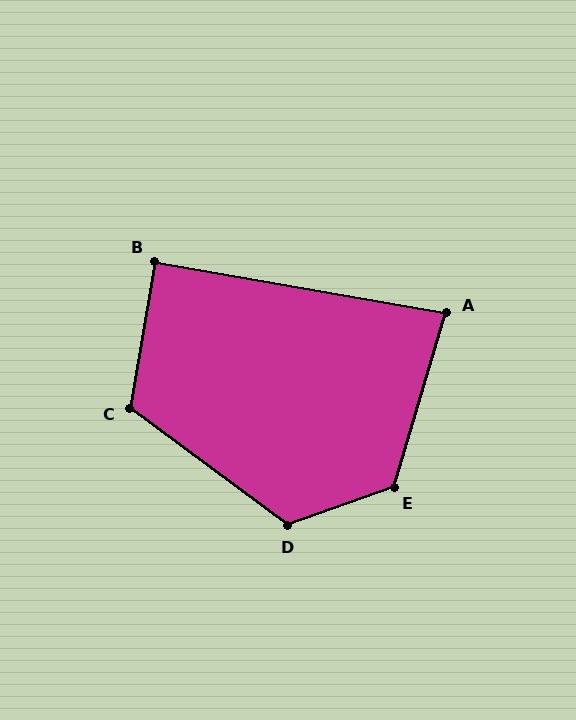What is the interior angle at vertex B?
Approximately 90 degrees (approximately right).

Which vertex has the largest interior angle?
E, at approximately 126 degrees.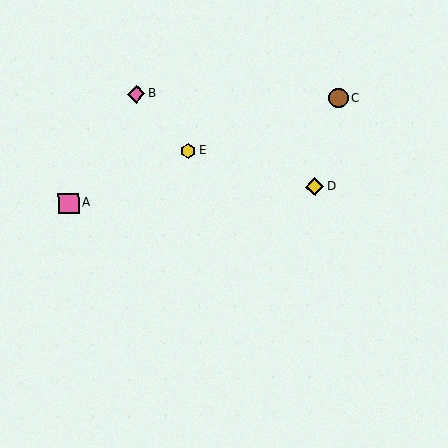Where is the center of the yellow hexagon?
The center of the yellow hexagon is at (188, 151).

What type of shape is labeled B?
Shape B is a pink diamond.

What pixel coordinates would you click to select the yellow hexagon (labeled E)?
Click at (188, 151) to select the yellow hexagon E.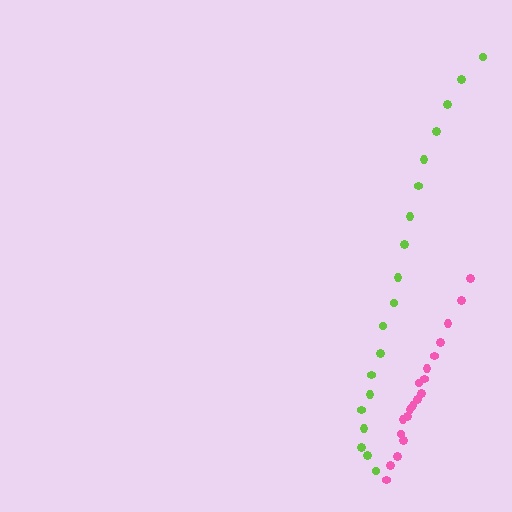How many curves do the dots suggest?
There are 2 distinct paths.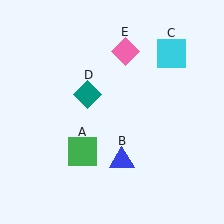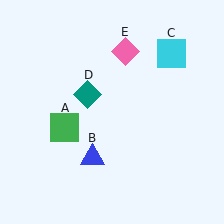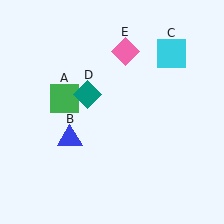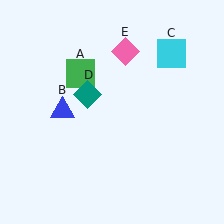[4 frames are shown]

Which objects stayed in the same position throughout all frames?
Cyan square (object C) and teal diamond (object D) and pink diamond (object E) remained stationary.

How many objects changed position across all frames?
2 objects changed position: green square (object A), blue triangle (object B).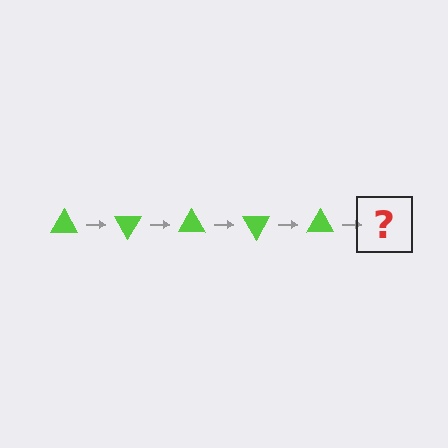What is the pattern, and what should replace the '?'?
The pattern is that the triangle rotates 60 degrees each step. The '?' should be a lime triangle rotated 300 degrees.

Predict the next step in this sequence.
The next step is a lime triangle rotated 300 degrees.